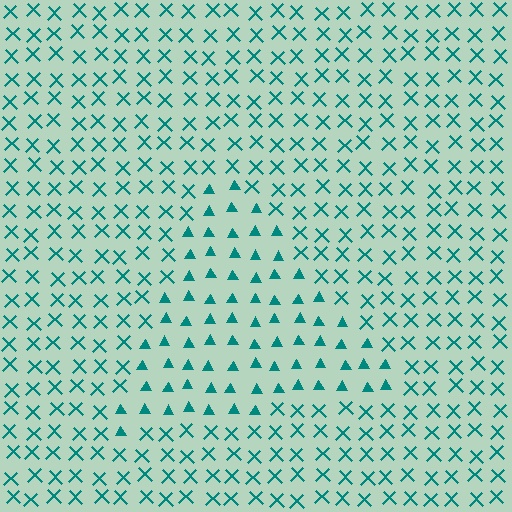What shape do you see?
I see a triangle.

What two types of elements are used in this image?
The image uses triangles inside the triangle region and X marks outside it.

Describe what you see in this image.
The image is filled with small teal elements arranged in a uniform grid. A triangle-shaped region contains triangles, while the surrounding area contains X marks. The boundary is defined purely by the change in element shape.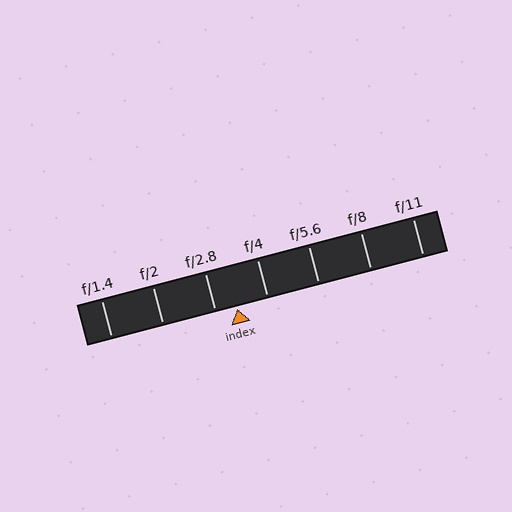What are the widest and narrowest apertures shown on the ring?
The widest aperture shown is f/1.4 and the narrowest is f/11.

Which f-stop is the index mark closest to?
The index mark is closest to f/2.8.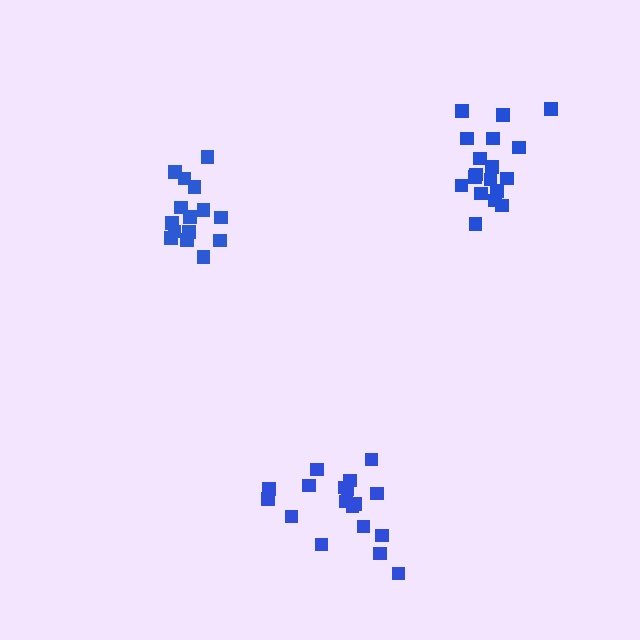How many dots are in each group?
Group 1: 15 dots, Group 2: 18 dots, Group 3: 18 dots (51 total).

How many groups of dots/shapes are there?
There are 3 groups.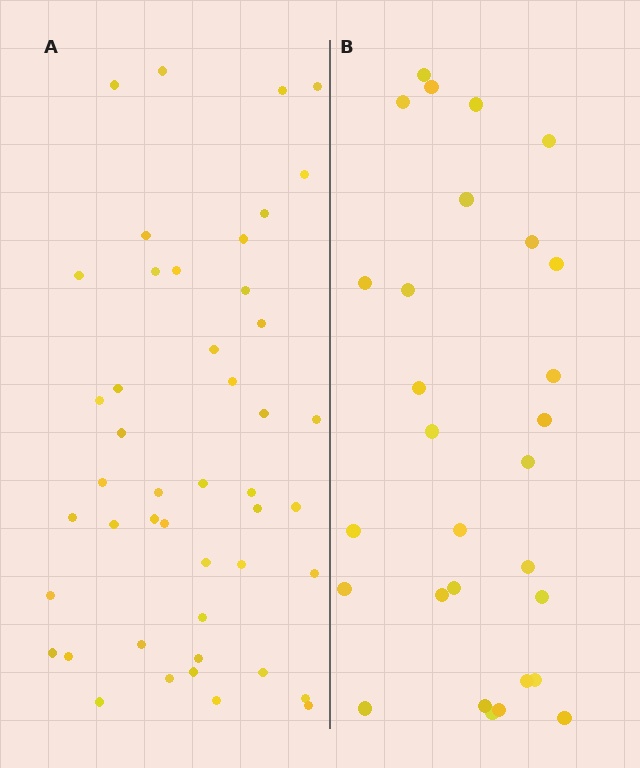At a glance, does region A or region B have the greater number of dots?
Region A (the left region) has more dots.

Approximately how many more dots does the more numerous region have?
Region A has approximately 15 more dots than region B.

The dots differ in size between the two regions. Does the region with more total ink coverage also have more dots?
No. Region B has more total ink coverage because its dots are larger, but region A actually contains more individual dots. Total area can be misleading — the number of items is what matters here.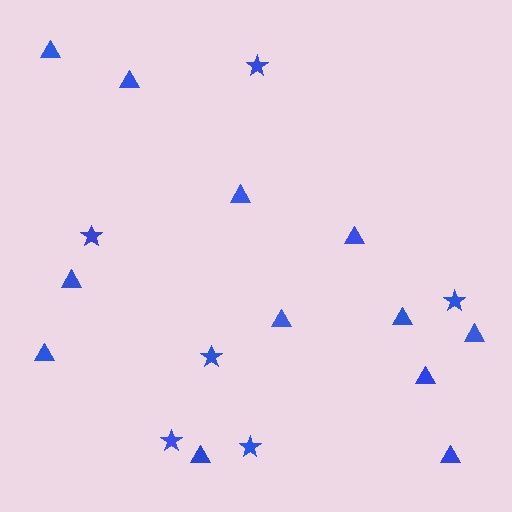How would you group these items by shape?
There are 2 groups: one group of stars (6) and one group of triangles (12).